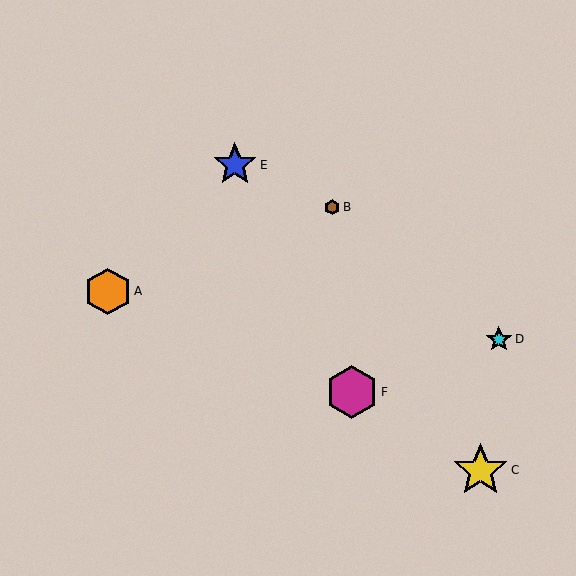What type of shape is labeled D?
Shape D is a cyan star.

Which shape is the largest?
The yellow star (labeled C) is the largest.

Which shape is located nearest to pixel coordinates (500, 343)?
The cyan star (labeled D) at (499, 339) is nearest to that location.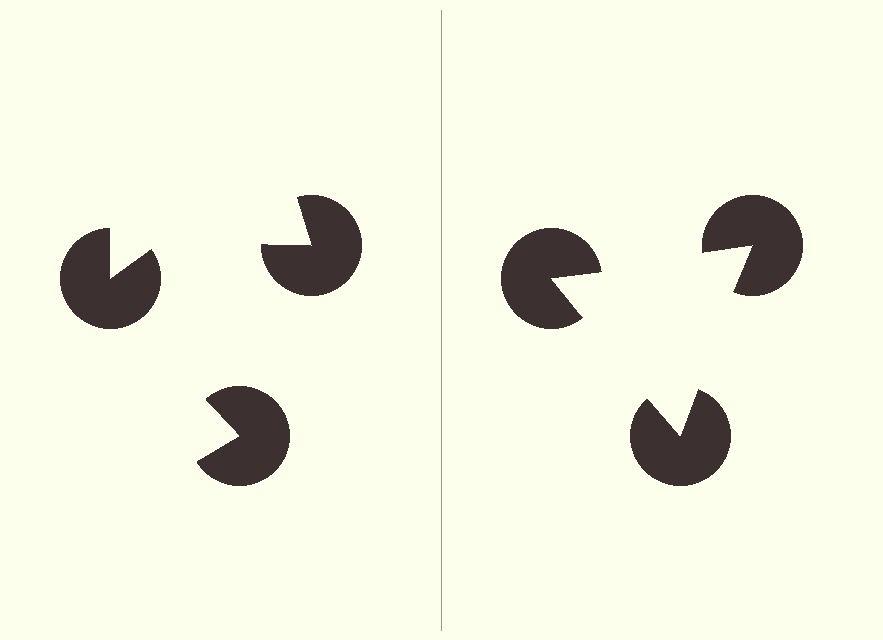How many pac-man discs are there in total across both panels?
6 — 3 on each side.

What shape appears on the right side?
An illusory triangle.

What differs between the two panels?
The pac-man discs are positioned identically on both sides; only the wedge orientations differ. On the right they align to a triangle; on the left they are misaligned.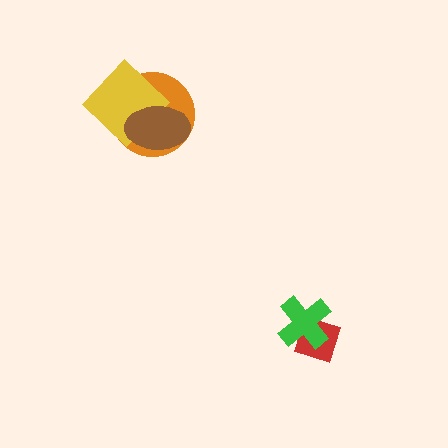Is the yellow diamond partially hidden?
Yes, it is partially covered by another shape.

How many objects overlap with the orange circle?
2 objects overlap with the orange circle.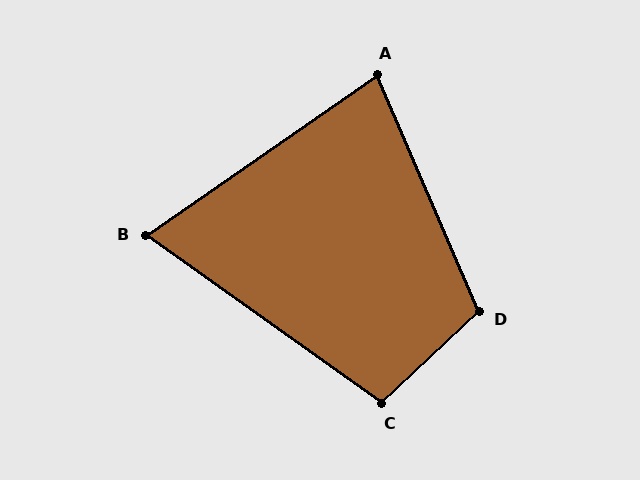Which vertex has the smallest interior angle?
B, at approximately 70 degrees.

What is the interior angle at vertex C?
Approximately 101 degrees (obtuse).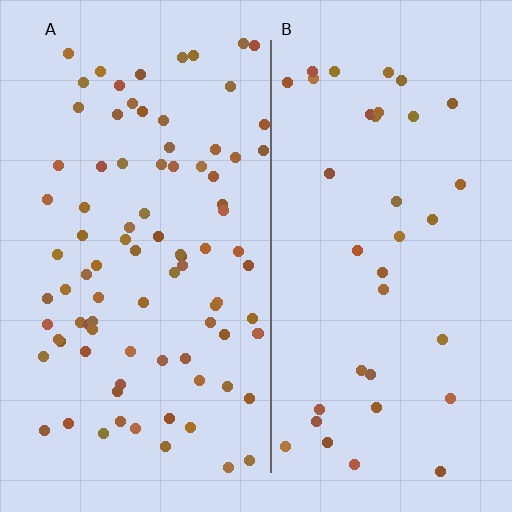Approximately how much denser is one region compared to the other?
Approximately 2.5× — region A over region B.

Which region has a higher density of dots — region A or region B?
A (the left).